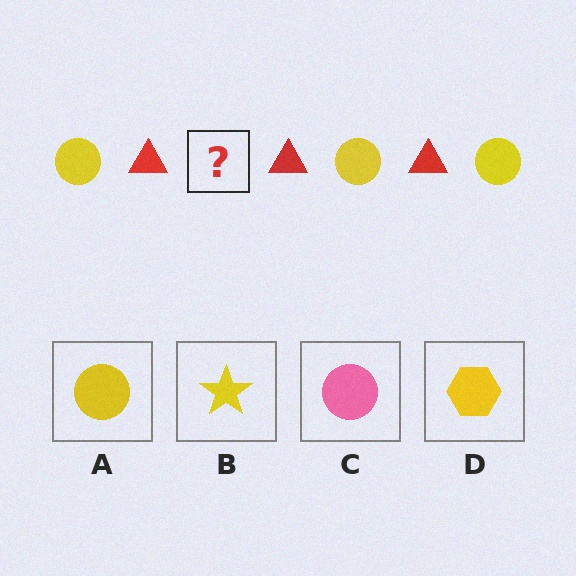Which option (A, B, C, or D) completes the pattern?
A.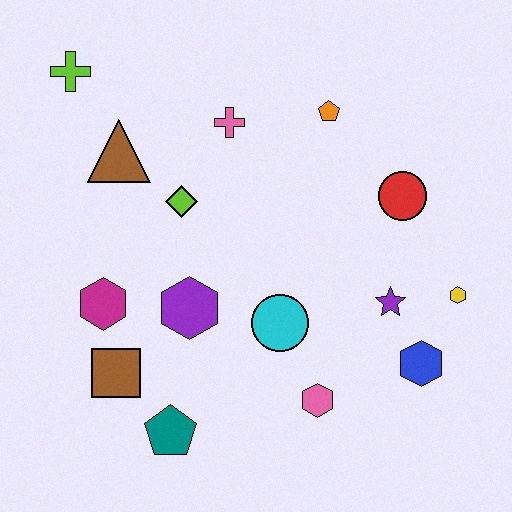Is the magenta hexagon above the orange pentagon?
No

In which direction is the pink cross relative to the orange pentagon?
The pink cross is to the left of the orange pentagon.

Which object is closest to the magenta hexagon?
The brown square is closest to the magenta hexagon.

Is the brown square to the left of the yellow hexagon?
Yes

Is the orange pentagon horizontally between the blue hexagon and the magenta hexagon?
Yes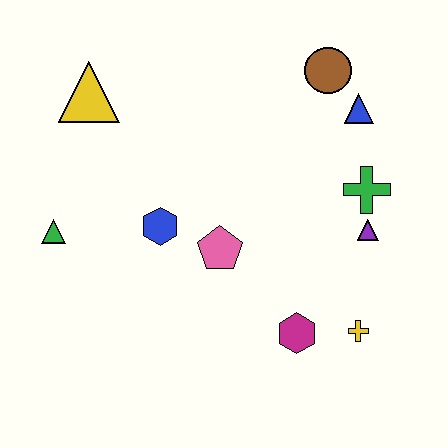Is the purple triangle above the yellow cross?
Yes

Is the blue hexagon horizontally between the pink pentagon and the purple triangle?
No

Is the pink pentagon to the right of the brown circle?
No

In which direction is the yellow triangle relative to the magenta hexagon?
The yellow triangle is above the magenta hexagon.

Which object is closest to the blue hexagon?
The pink pentagon is closest to the blue hexagon.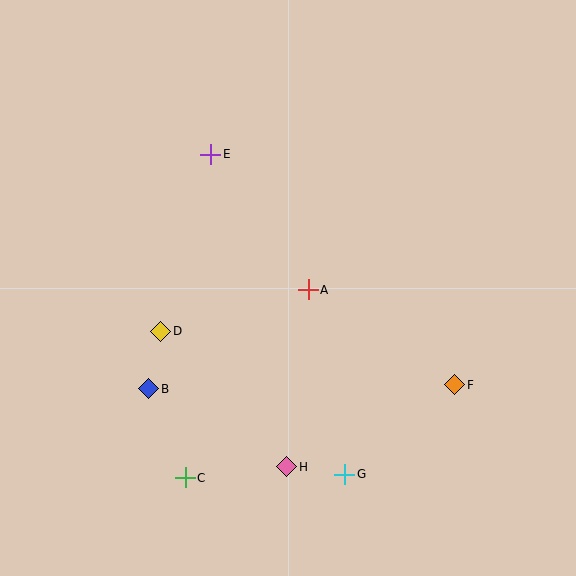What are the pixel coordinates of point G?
Point G is at (345, 474).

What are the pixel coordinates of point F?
Point F is at (455, 385).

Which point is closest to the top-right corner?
Point A is closest to the top-right corner.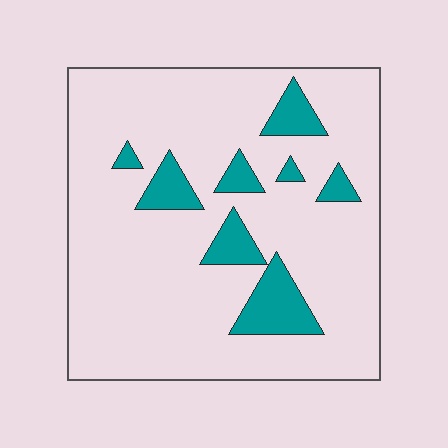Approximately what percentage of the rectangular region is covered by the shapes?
Approximately 15%.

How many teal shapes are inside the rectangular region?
8.